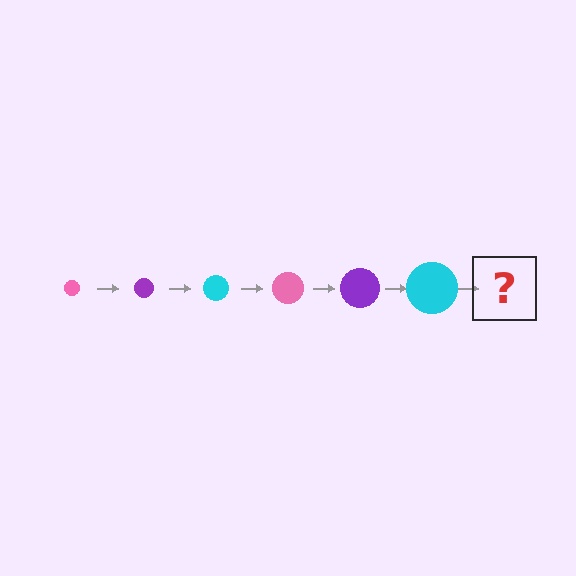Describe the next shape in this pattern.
It should be a pink circle, larger than the previous one.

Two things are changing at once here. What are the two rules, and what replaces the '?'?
The two rules are that the circle grows larger each step and the color cycles through pink, purple, and cyan. The '?' should be a pink circle, larger than the previous one.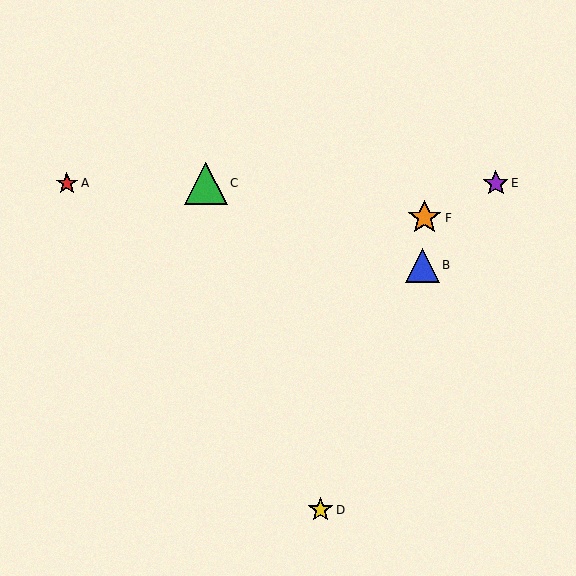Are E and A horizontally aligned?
Yes, both are at y≈183.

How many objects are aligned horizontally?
3 objects (A, C, E) are aligned horizontally.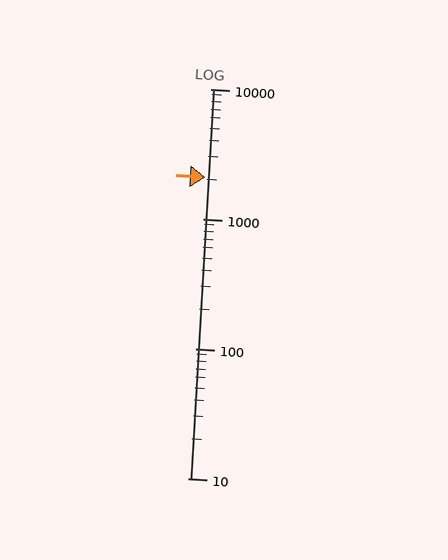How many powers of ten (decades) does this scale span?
The scale spans 3 decades, from 10 to 10000.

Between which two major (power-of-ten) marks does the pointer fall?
The pointer is between 1000 and 10000.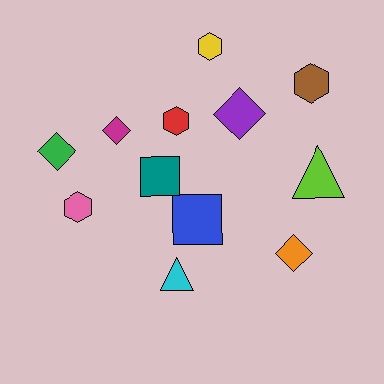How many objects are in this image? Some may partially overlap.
There are 12 objects.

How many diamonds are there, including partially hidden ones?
There are 4 diamonds.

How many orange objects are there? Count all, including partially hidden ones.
There is 1 orange object.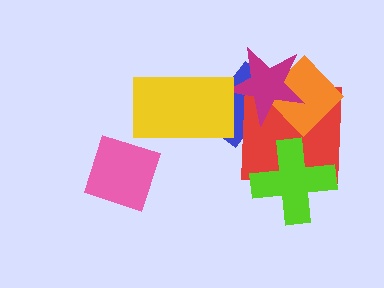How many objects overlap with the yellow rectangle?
1 object overlaps with the yellow rectangle.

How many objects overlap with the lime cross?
1 object overlaps with the lime cross.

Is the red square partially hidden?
Yes, it is partially covered by another shape.